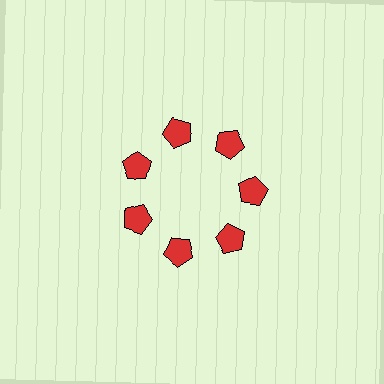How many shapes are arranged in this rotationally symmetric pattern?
There are 7 shapes, arranged in 7 groups of 1.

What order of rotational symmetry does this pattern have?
This pattern has 7-fold rotational symmetry.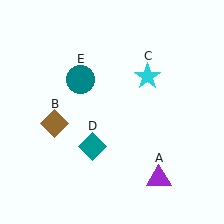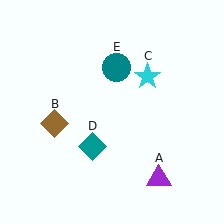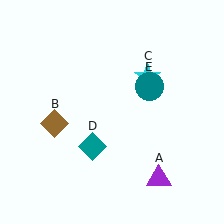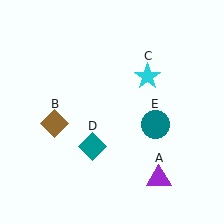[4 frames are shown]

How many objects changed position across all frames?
1 object changed position: teal circle (object E).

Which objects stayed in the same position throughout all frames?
Purple triangle (object A) and brown diamond (object B) and cyan star (object C) and teal diamond (object D) remained stationary.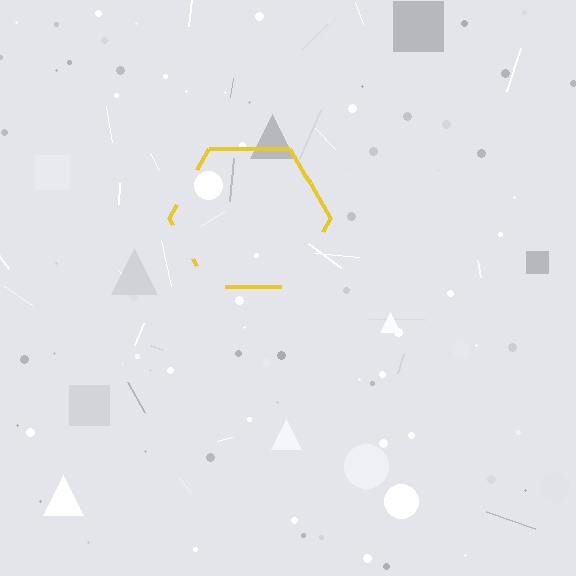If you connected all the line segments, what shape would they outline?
They would outline a hexagon.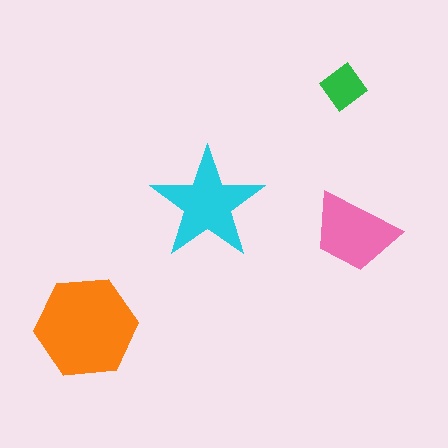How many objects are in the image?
There are 4 objects in the image.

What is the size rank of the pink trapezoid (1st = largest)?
3rd.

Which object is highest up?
The green diamond is topmost.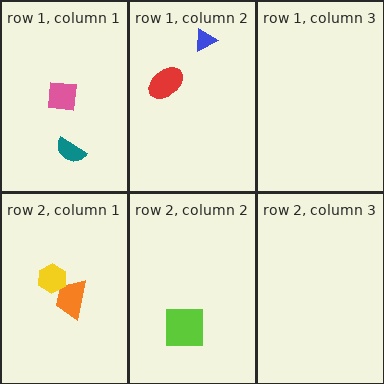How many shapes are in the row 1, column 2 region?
2.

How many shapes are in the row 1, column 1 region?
2.